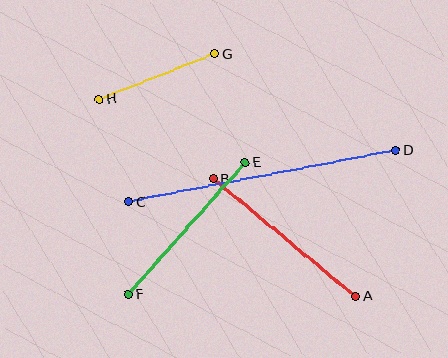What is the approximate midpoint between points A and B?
The midpoint is at approximately (284, 238) pixels.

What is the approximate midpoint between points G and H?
The midpoint is at approximately (157, 77) pixels.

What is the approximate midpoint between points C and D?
The midpoint is at approximately (262, 176) pixels.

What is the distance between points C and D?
The distance is approximately 272 pixels.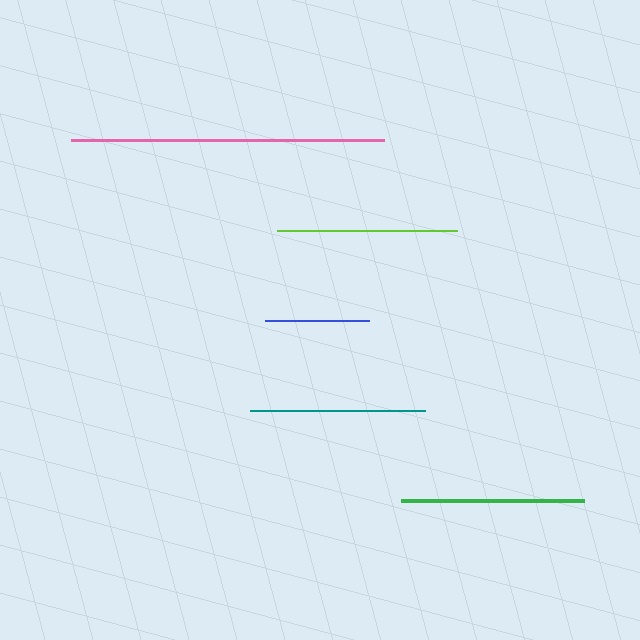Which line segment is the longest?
The pink line is the longest at approximately 313 pixels.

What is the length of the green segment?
The green segment is approximately 183 pixels long.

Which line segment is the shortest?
The blue line is the shortest at approximately 104 pixels.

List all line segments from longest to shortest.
From longest to shortest: pink, green, lime, teal, blue.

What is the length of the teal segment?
The teal segment is approximately 175 pixels long.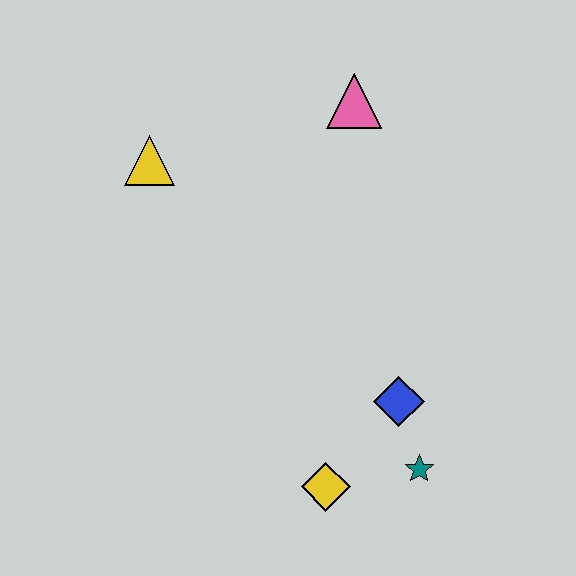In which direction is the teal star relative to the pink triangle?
The teal star is below the pink triangle.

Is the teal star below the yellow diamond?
No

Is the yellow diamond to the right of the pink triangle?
No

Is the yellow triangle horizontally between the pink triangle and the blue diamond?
No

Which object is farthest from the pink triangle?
The yellow diamond is farthest from the pink triangle.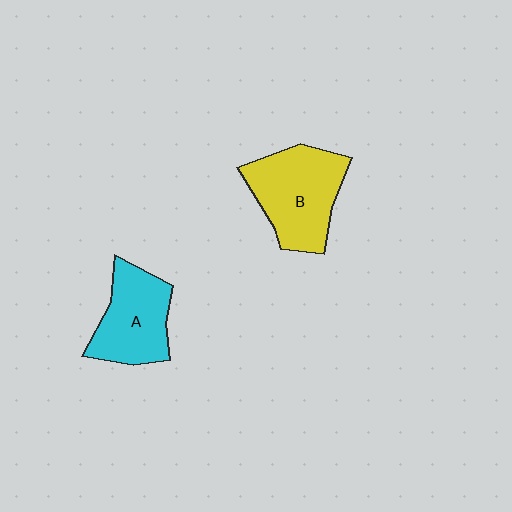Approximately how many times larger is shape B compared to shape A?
Approximately 1.2 times.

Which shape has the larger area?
Shape B (yellow).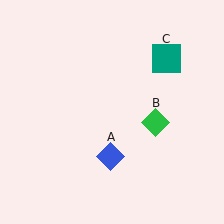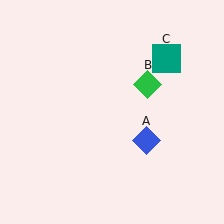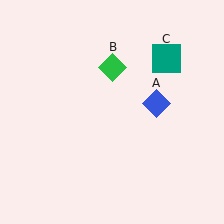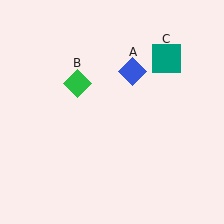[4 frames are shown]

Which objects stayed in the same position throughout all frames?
Teal square (object C) remained stationary.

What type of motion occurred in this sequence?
The blue diamond (object A), green diamond (object B) rotated counterclockwise around the center of the scene.